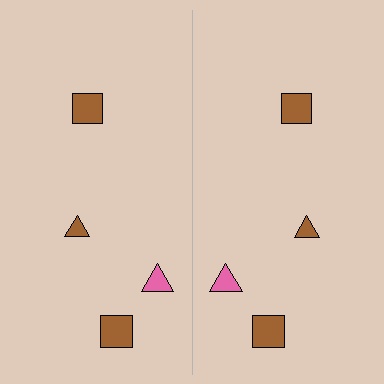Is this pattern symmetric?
Yes, this pattern has bilateral (reflection) symmetry.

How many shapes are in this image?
There are 8 shapes in this image.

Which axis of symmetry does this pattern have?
The pattern has a vertical axis of symmetry running through the center of the image.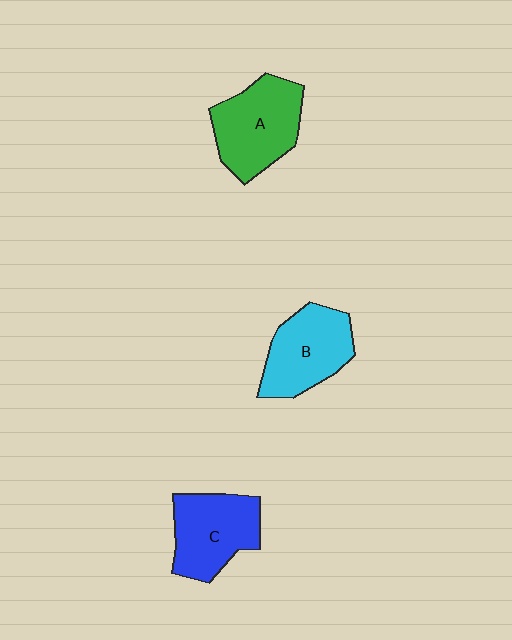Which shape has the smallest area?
Shape C (blue).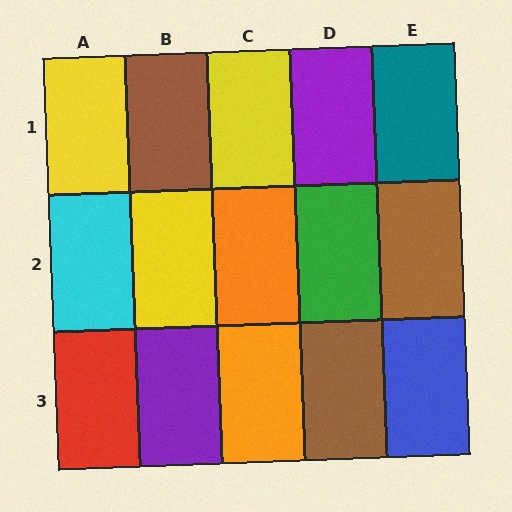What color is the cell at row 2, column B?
Yellow.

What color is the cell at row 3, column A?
Red.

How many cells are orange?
2 cells are orange.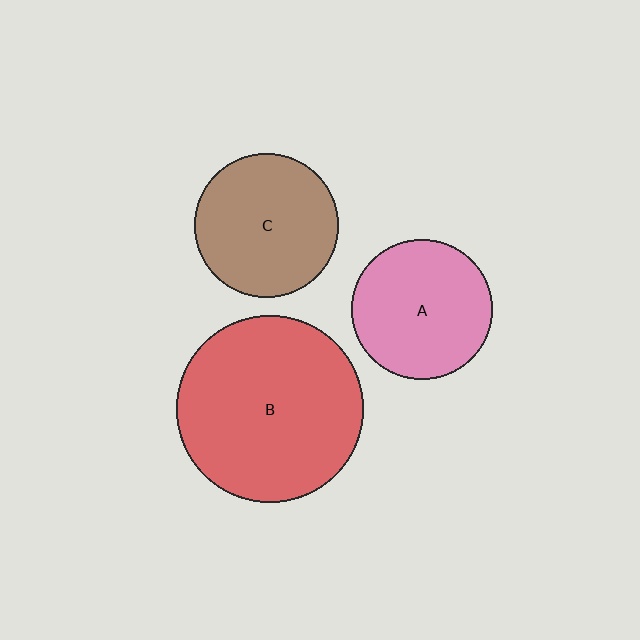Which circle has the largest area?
Circle B (red).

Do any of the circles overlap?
No, none of the circles overlap.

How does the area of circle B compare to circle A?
Approximately 1.8 times.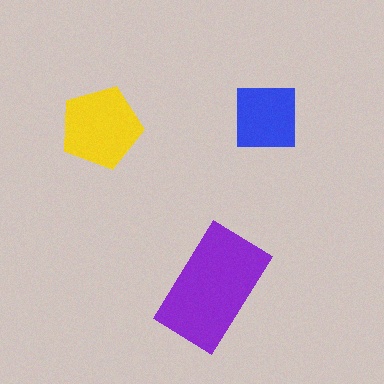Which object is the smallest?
The blue square.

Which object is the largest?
The purple rectangle.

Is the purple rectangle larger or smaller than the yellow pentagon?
Larger.